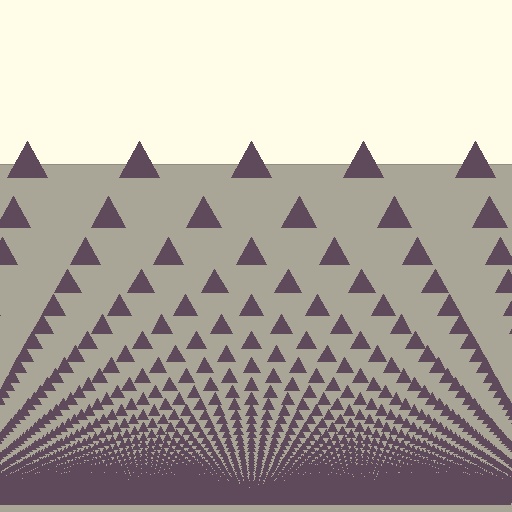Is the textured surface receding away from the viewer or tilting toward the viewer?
The surface appears to tilt toward the viewer. Texture elements get larger and sparser toward the top.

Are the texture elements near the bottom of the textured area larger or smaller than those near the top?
Smaller. The gradient is inverted — elements near the bottom are smaller and denser.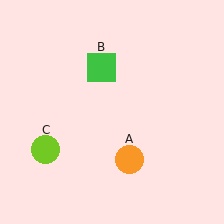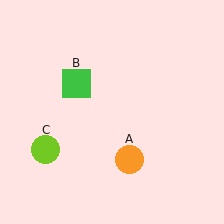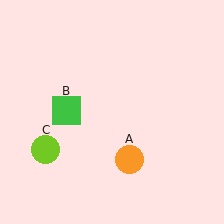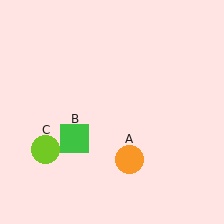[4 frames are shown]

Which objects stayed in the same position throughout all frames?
Orange circle (object A) and lime circle (object C) remained stationary.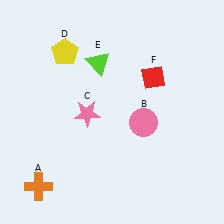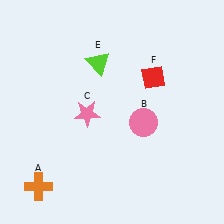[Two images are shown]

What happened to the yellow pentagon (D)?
The yellow pentagon (D) was removed in Image 2. It was in the top-left area of Image 1.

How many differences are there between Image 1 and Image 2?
There is 1 difference between the two images.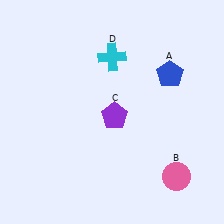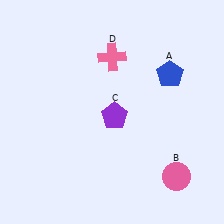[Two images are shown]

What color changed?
The cross (D) changed from cyan in Image 1 to pink in Image 2.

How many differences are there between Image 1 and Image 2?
There is 1 difference between the two images.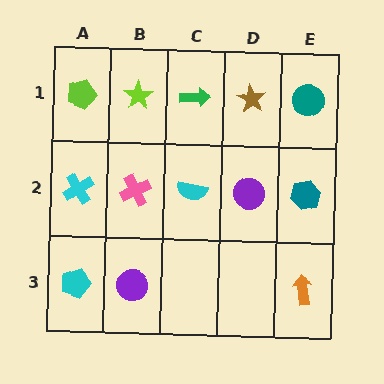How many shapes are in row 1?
5 shapes.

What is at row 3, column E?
An orange arrow.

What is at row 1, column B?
A lime star.